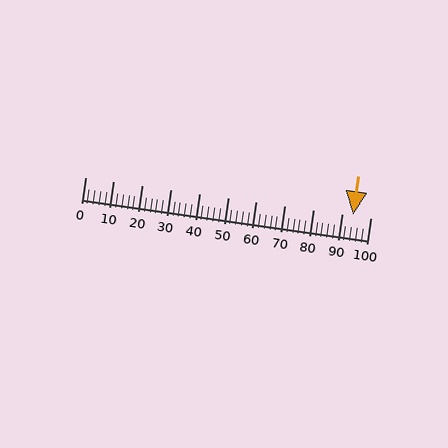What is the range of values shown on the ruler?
The ruler shows values from 0 to 100.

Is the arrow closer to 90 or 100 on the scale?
The arrow is closer to 90.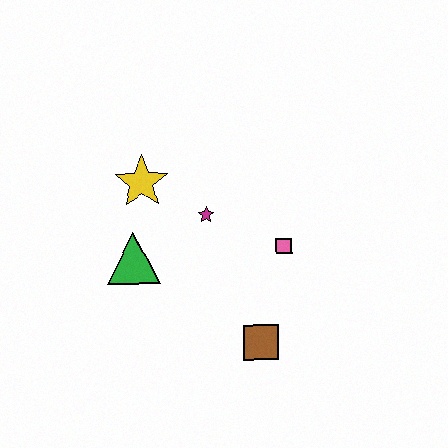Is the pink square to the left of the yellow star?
No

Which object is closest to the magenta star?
The yellow star is closest to the magenta star.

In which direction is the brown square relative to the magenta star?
The brown square is below the magenta star.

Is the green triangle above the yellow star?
No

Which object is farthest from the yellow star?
The brown square is farthest from the yellow star.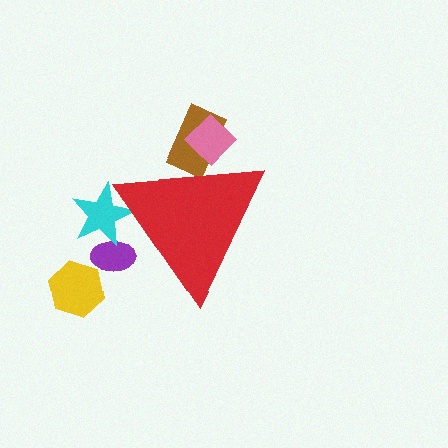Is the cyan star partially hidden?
Yes, the cyan star is partially hidden behind the red triangle.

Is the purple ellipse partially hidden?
Yes, the purple ellipse is partially hidden behind the red triangle.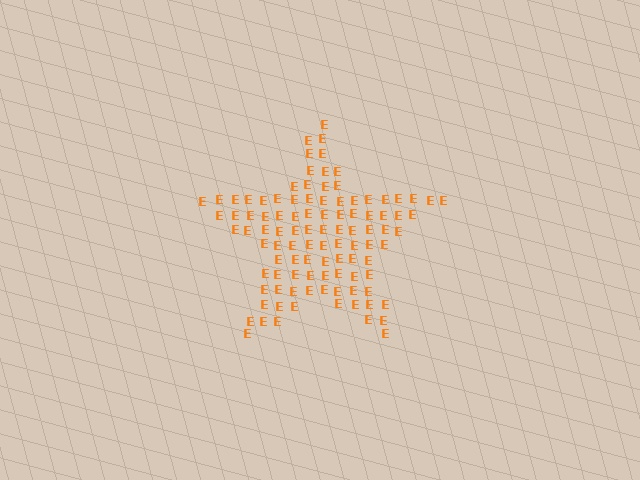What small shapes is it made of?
It is made of small letter E's.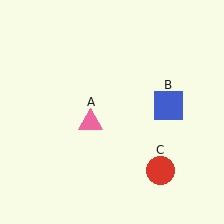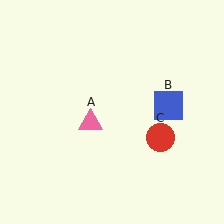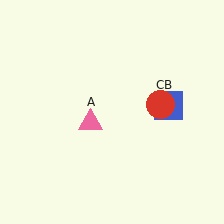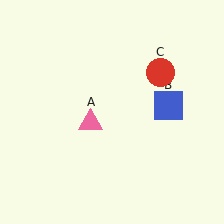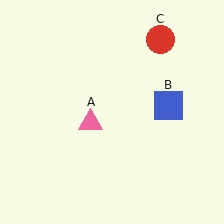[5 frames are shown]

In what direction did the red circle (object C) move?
The red circle (object C) moved up.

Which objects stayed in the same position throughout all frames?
Pink triangle (object A) and blue square (object B) remained stationary.